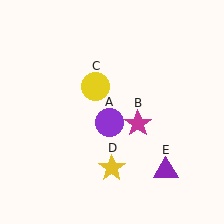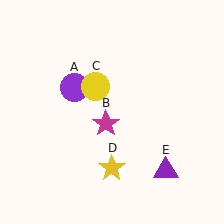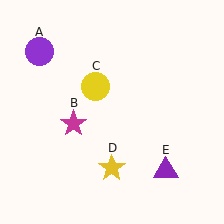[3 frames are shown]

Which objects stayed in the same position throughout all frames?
Yellow circle (object C) and yellow star (object D) and purple triangle (object E) remained stationary.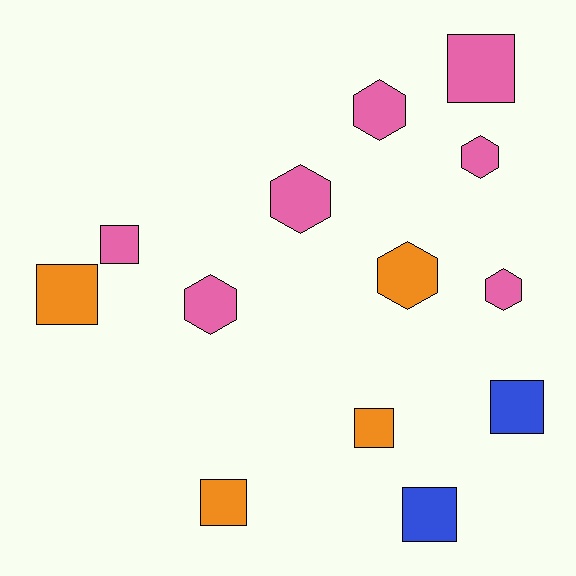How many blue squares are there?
There are 2 blue squares.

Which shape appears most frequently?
Square, with 7 objects.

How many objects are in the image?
There are 13 objects.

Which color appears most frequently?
Pink, with 7 objects.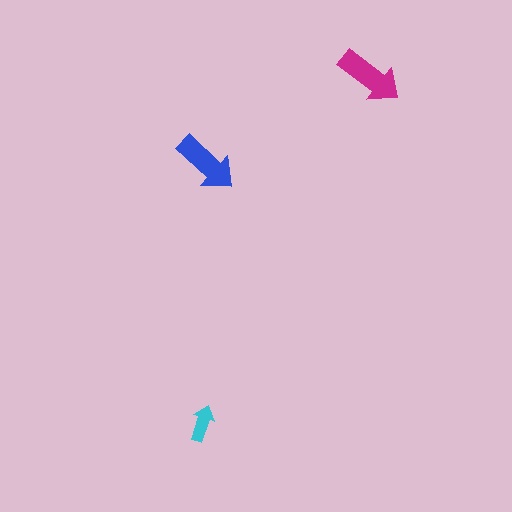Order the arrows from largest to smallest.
the magenta one, the blue one, the cyan one.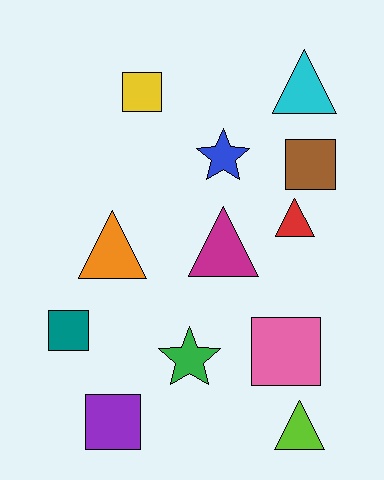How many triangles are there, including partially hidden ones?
There are 5 triangles.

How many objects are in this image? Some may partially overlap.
There are 12 objects.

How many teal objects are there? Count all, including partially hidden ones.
There is 1 teal object.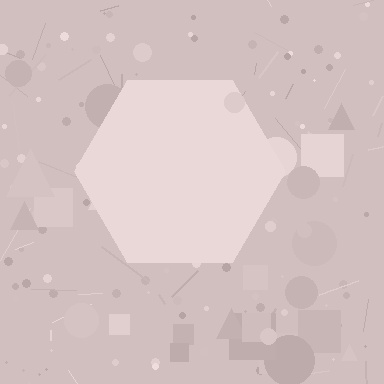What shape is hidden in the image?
A hexagon is hidden in the image.